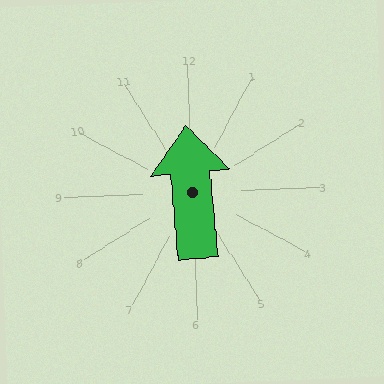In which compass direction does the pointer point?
North.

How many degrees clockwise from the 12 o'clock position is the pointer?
Approximately 357 degrees.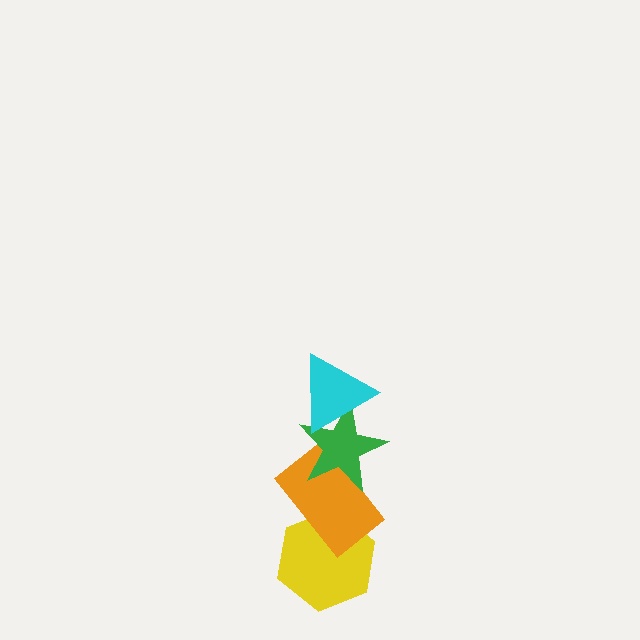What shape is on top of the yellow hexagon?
The orange rectangle is on top of the yellow hexagon.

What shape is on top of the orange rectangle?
The green star is on top of the orange rectangle.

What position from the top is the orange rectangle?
The orange rectangle is 3rd from the top.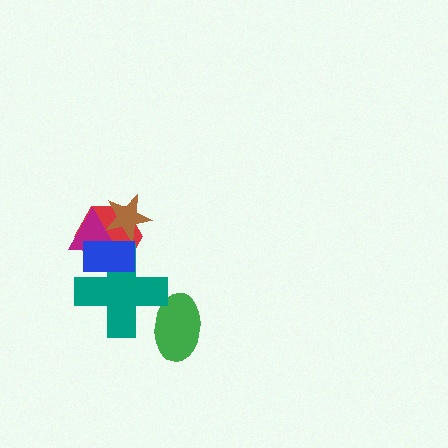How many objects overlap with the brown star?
3 objects overlap with the brown star.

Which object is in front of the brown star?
The blue rectangle is in front of the brown star.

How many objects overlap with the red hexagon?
4 objects overlap with the red hexagon.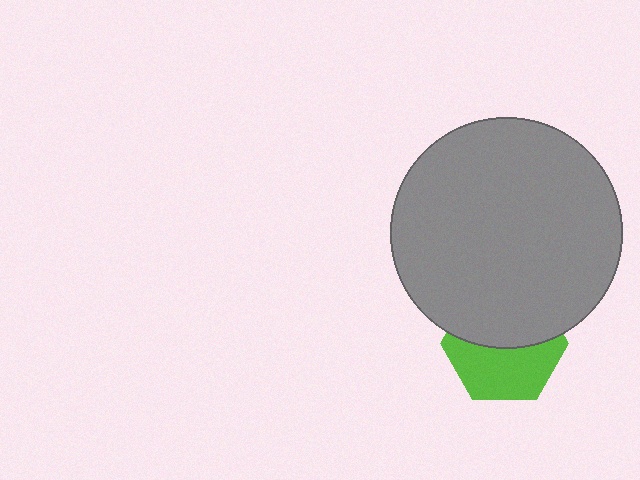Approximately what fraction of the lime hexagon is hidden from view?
Roughly 50% of the lime hexagon is hidden behind the gray circle.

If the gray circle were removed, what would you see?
You would see the complete lime hexagon.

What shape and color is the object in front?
The object in front is a gray circle.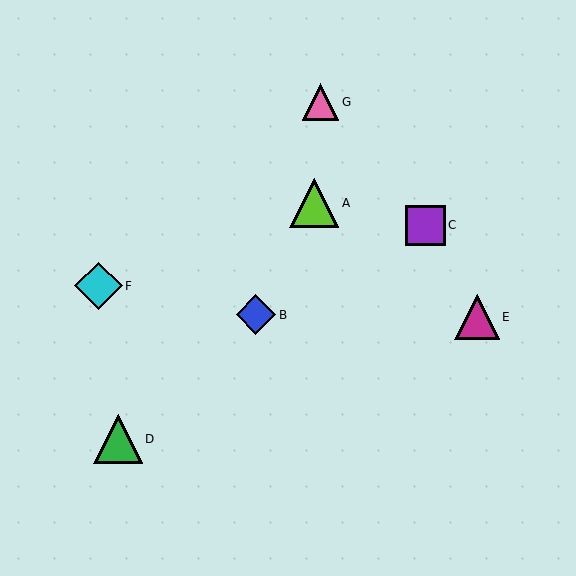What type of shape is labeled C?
Shape C is a purple square.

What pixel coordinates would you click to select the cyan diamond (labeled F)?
Click at (99, 286) to select the cyan diamond F.